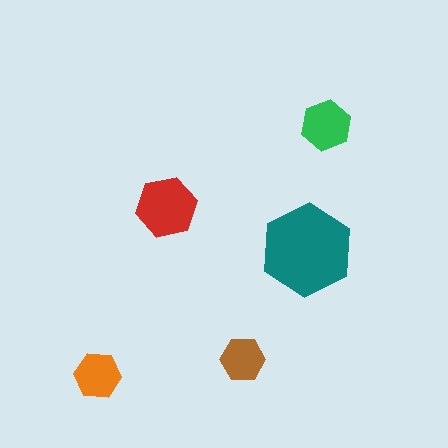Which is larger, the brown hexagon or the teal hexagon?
The teal one.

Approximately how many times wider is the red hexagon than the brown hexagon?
About 1.5 times wider.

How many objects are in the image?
There are 5 objects in the image.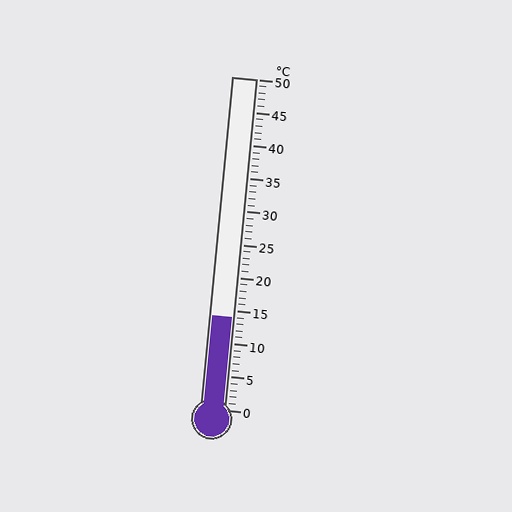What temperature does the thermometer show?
The thermometer shows approximately 14°C.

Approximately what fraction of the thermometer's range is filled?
The thermometer is filled to approximately 30% of its range.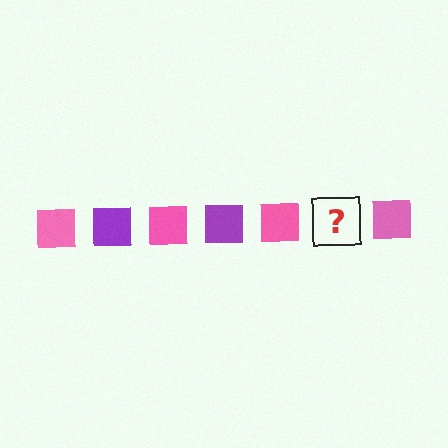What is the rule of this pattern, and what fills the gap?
The rule is that the pattern cycles through pink, purple squares. The gap should be filled with a purple square.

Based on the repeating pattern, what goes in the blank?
The blank should be a purple square.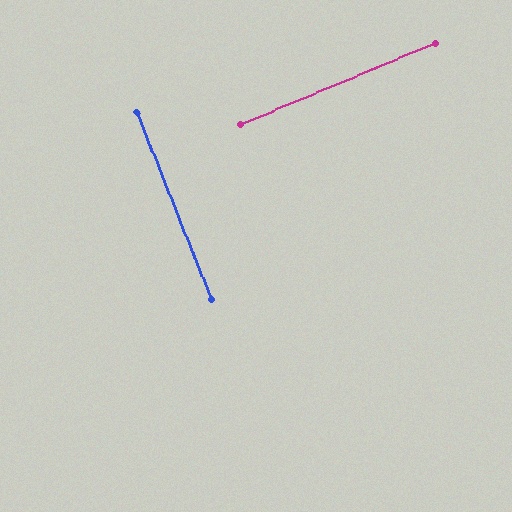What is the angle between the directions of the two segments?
Approximately 89 degrees.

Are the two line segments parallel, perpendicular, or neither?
Perpendicular — they meet at approximately 89°.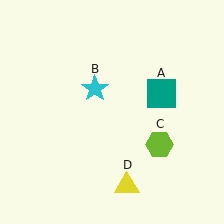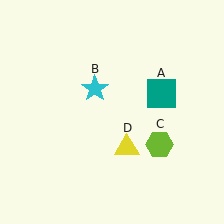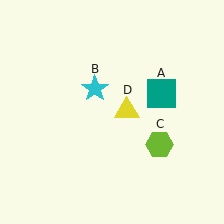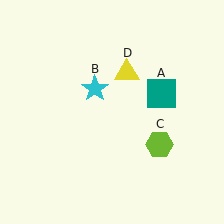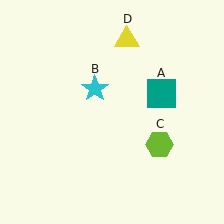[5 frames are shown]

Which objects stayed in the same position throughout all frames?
Teal square (object A) and cyan star (object B) and lime hexagon (object C) remained stationary.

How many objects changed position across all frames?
1 object changed position: yellow triangle (object D).